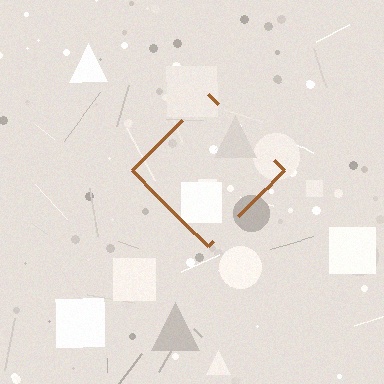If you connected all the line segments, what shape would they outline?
They would outline a diamond.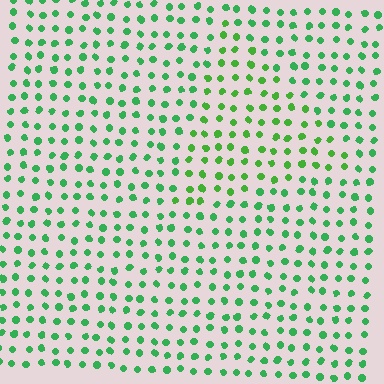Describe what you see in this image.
The image is filled with small green elements in a uniform arrangement. A triangle-shaped region is visible where the elements are tinted to a slightly different hue, forming a subtle color boundary.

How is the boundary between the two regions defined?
The boundary is defined purely by a slight shift in hue (about 22 degrees). Spacing, size, and orientation are identical on both sides.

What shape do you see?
I see a triangle.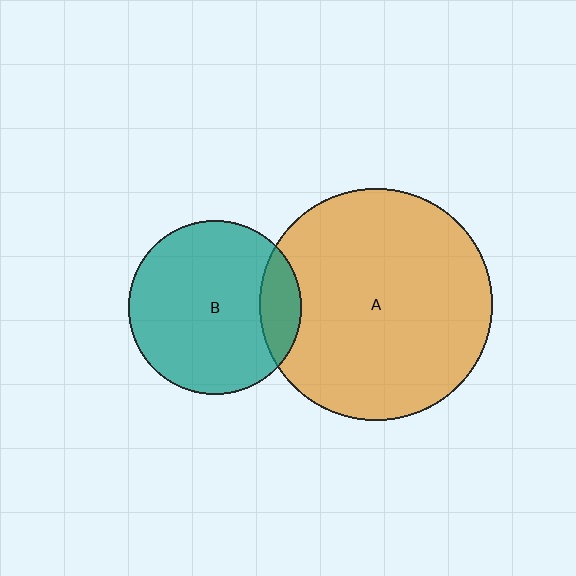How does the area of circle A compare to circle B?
Approximately 1.8 times.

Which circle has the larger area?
Circle A (orange).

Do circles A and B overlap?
Yes.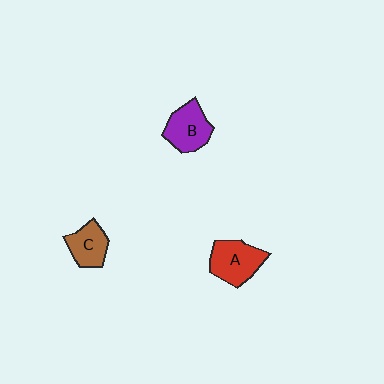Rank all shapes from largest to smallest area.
From largest to smallest: A (red), B (purple), C (brown).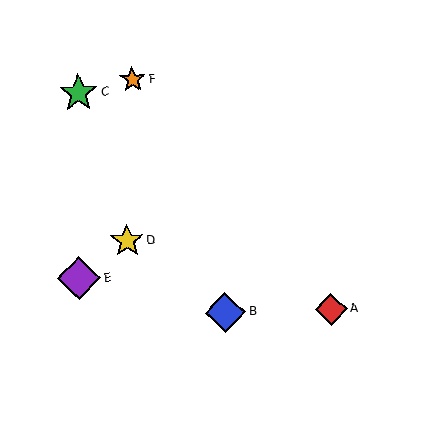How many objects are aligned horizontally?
2 objects (A, B) are aligned horizontally.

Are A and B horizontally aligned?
Yes, both are at y≈309.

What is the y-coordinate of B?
Object B is at y≈312.